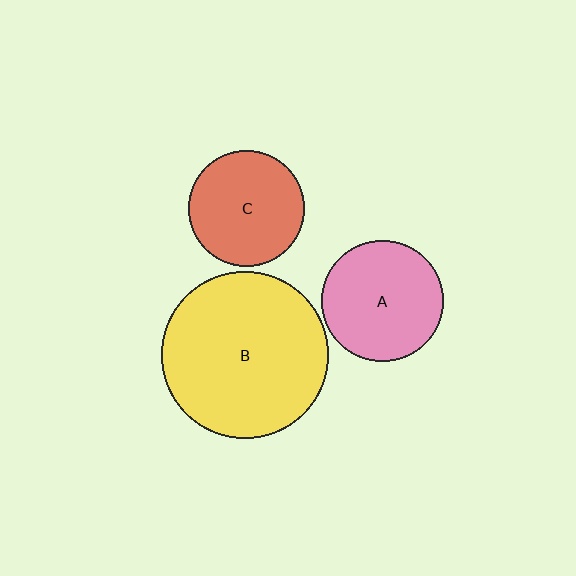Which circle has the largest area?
Circle B (yellow).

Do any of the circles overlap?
No, none of the circles overlap.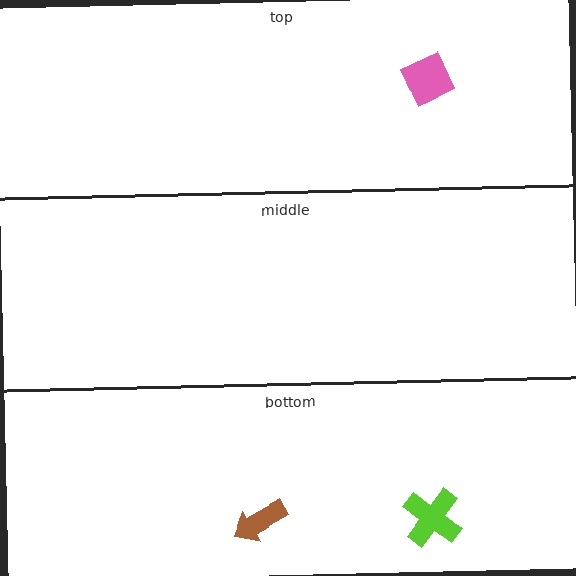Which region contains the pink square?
The top region.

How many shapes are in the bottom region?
2.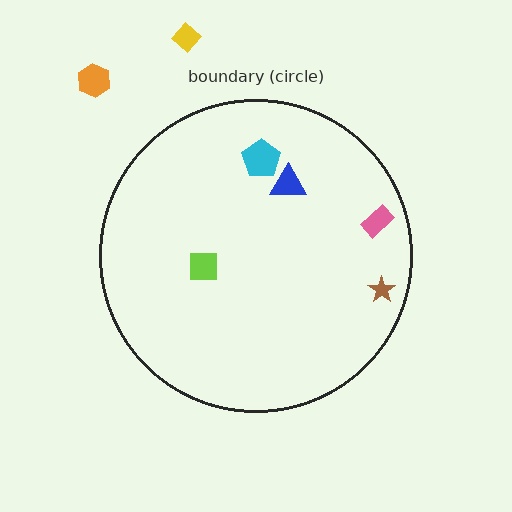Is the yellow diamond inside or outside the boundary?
Outside.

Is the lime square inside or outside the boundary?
Inside.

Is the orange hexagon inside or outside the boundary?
Outside.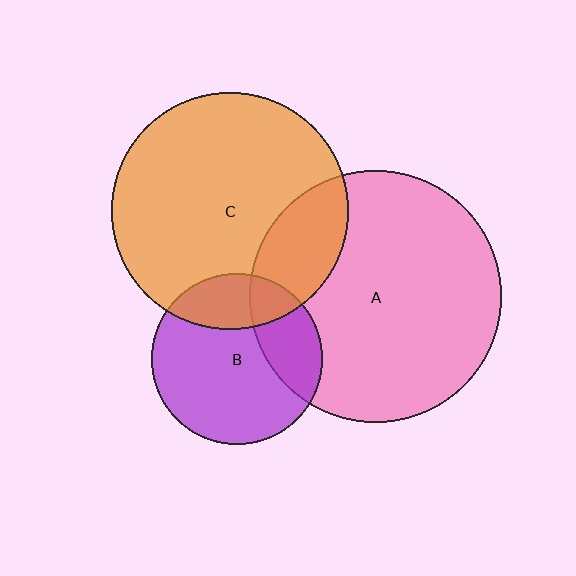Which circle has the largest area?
Circle A (pink).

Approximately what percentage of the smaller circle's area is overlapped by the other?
Approximately 25%.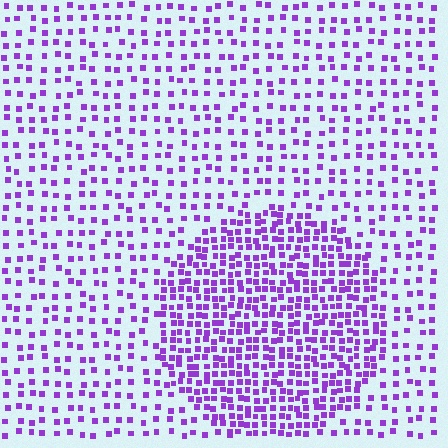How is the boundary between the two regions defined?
The boundary is defined by a change in element density (approximately 2.2x ratio). All elements are the same color, size, and shape.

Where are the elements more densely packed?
The elements are more densely packed inside the circle boundary.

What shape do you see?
I see a circle.